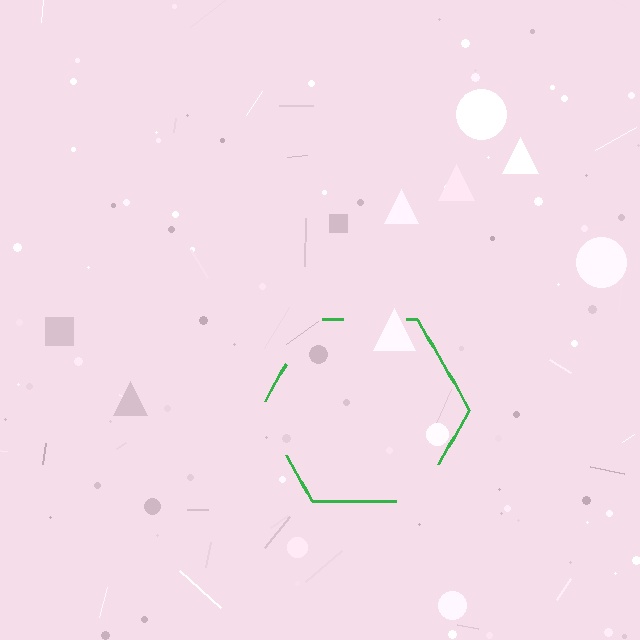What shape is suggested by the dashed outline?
The dashed outline suggests a hexagon.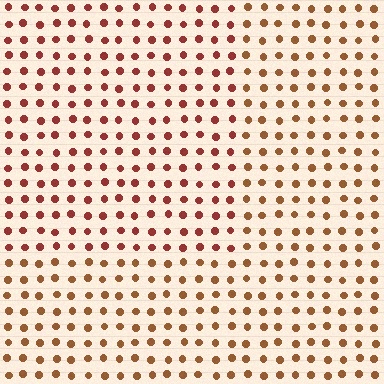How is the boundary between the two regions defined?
The boundary is defined purely by a slight shift in hue (about 25 degrees). Spacing, size, and orientation are identical on both sides.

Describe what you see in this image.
The image is filled with small brown elements in a uniform arrangement. A rectangle-shaped region is visible where the elements are tinted to a slightly different hue, forming a subtle color boundary.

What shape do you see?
I see a rectangle.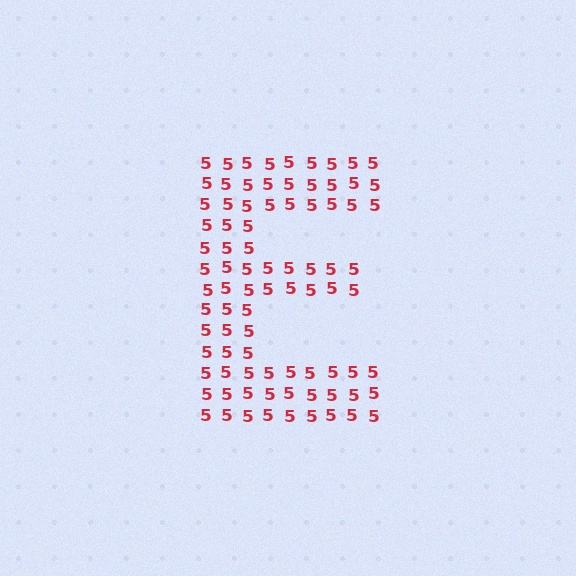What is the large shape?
The large shape is the letter E.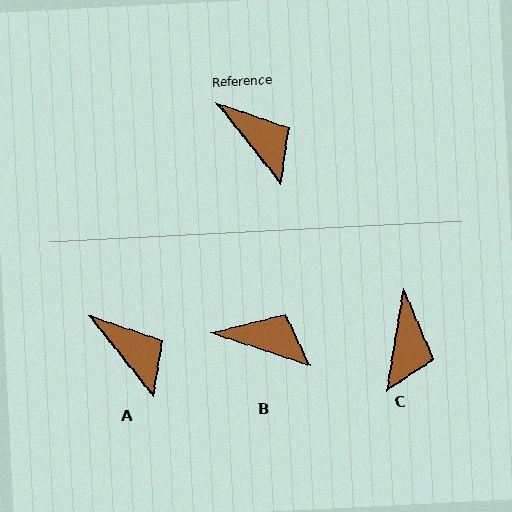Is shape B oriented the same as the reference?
No, it is off by about 33 degrees.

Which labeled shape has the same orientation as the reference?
A.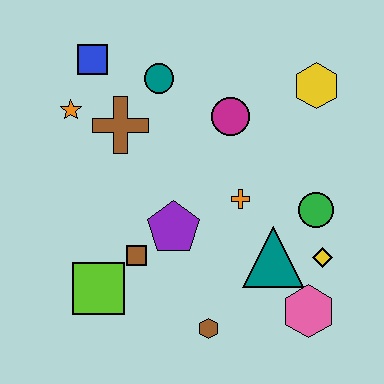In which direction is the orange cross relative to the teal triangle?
The orange cross is above the teal triangle.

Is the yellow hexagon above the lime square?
Yes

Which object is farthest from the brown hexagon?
The blue square is farthest from the brown hexagon.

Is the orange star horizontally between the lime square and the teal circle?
No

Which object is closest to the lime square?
The brown square is closest to the lime square.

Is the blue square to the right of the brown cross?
No